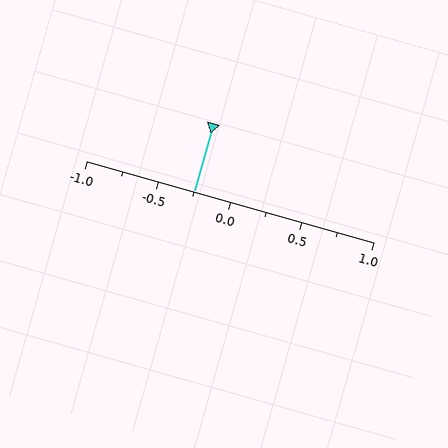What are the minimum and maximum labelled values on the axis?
The axis runs from -1.0 to 1.0.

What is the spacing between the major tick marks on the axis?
The major ticks are spaced 0.5 apart.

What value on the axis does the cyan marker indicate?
The marker indicates approximately -0.25.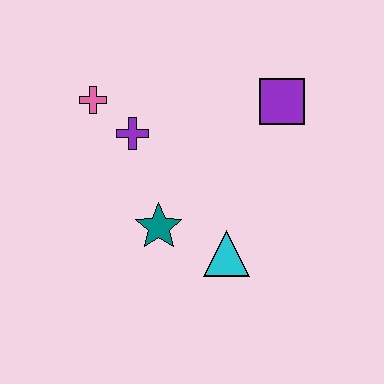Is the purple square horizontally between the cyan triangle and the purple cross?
No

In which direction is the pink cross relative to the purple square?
The pink cross is to the left of the purple square.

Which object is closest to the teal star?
The cyan triangle is closest to the teal star.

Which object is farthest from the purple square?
The pink cross is farthest from the purple square.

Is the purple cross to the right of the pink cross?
Yes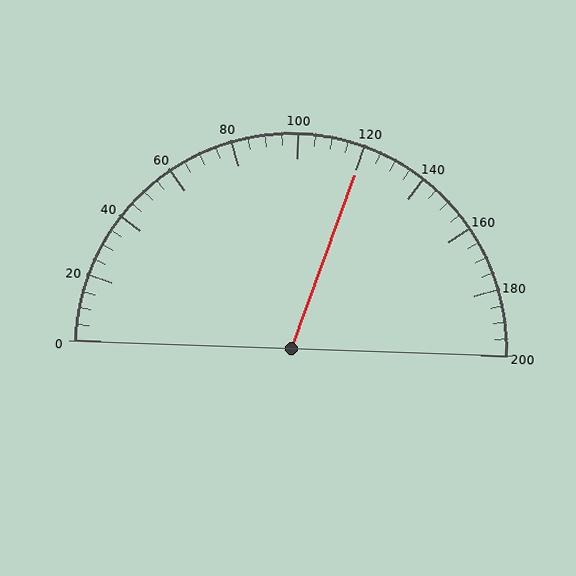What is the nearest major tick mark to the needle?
The nearest major tick mark is 120.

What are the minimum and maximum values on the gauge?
The gauge ranges from 0 to 200.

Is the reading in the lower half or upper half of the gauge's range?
The reading is in the upper half of the range (0 to 200).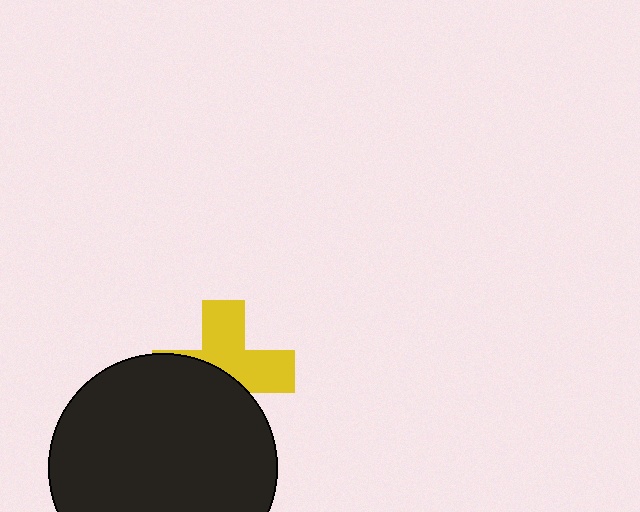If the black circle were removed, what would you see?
You would see the complete yellow cross.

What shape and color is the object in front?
The object in front is a black circle.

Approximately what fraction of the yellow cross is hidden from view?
Roughly 48% of the yellow cross is hidden behind the black circle.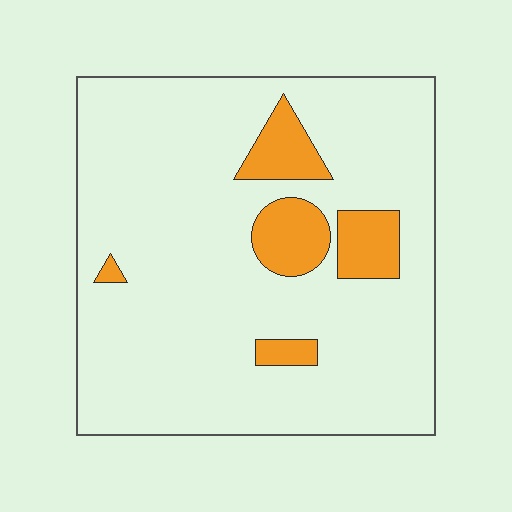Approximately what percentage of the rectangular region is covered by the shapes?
Approximately 10%.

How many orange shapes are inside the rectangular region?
5.